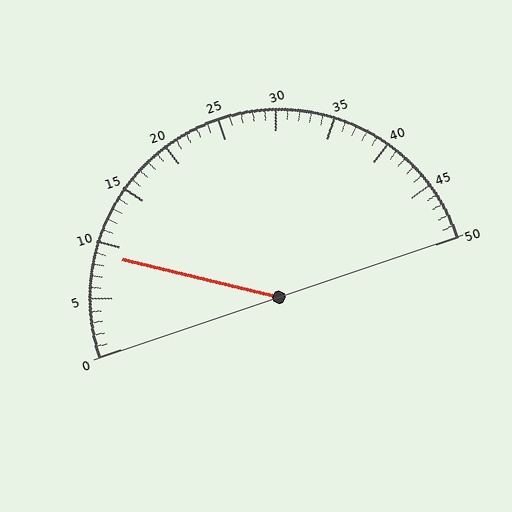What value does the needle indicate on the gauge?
The needle indicates approximately 9.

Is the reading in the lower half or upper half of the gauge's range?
The reading is in the lower half of the range (0 to 50).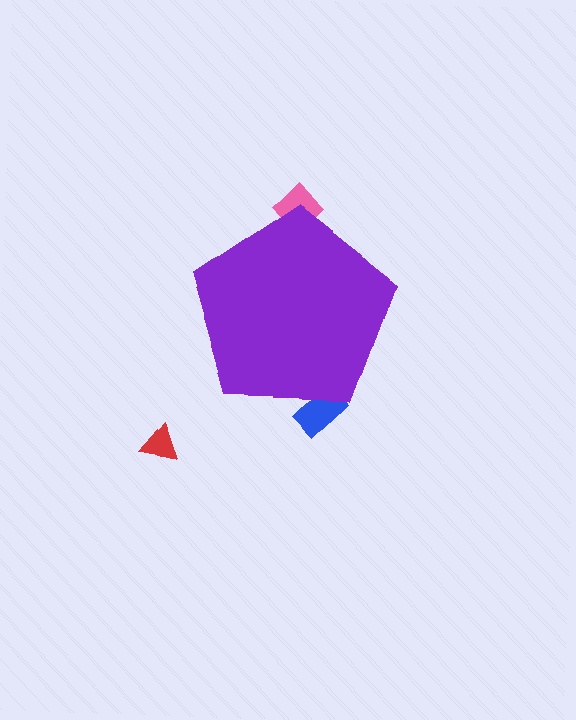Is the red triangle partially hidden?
No, the red triangle is fully visible.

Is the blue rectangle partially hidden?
Yes, the blue rectangle is partially hidden behind the purple pentagon.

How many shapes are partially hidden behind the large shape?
2 shapes are partially hidden.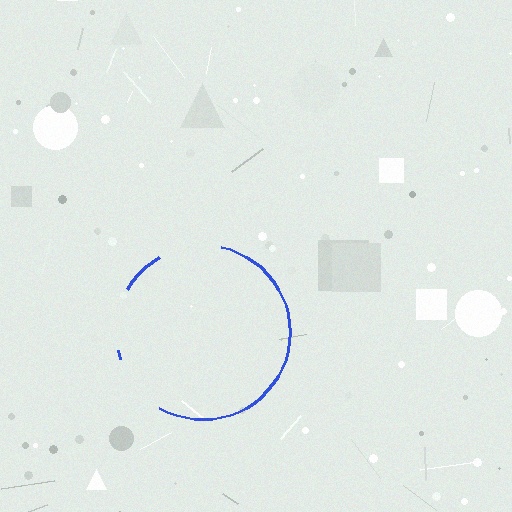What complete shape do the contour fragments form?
The contour fragments form a circle.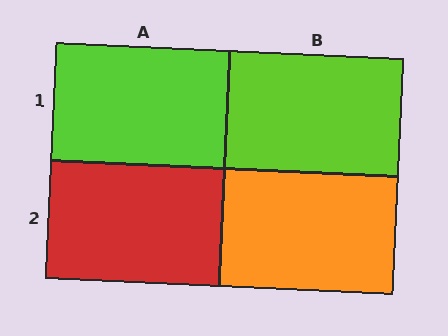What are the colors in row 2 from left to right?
Red, orange.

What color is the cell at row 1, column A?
Lime.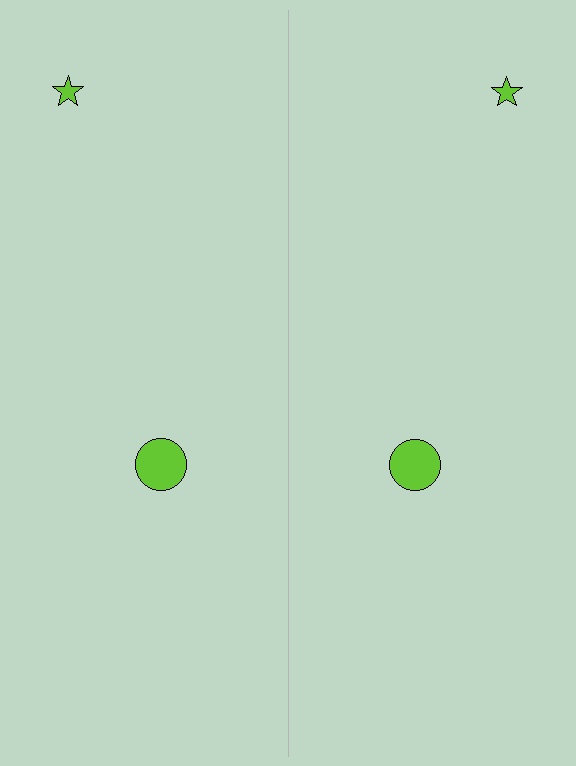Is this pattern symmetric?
Yes, this pattern has bilateral (reflection) symmetry.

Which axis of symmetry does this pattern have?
The pattern has a vertical axis of symmetry running through the center of the image.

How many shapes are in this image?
There are 4 shapes in this image.